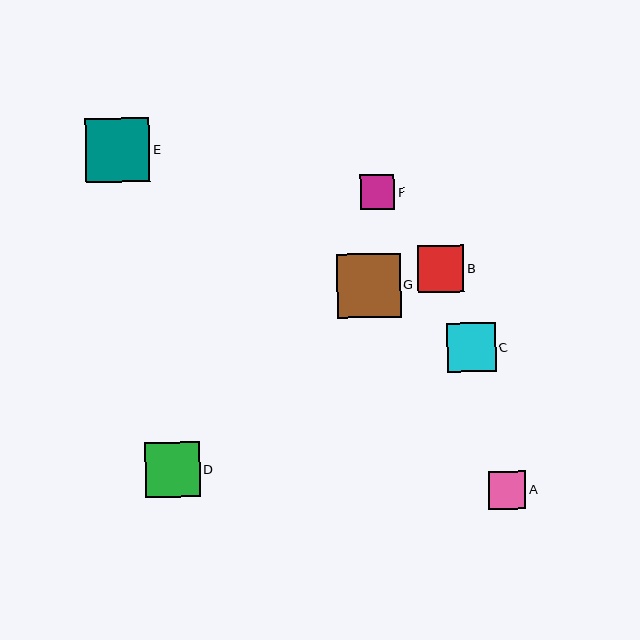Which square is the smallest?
Square F is the smallest with a size of approximately 35 pixels.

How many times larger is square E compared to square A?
Square E is approximately 1.7 times the size of square A.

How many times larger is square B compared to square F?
Square B is approximately 1.3 times the size of square F.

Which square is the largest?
Square E is the largest with a size of approximately 65 pixels.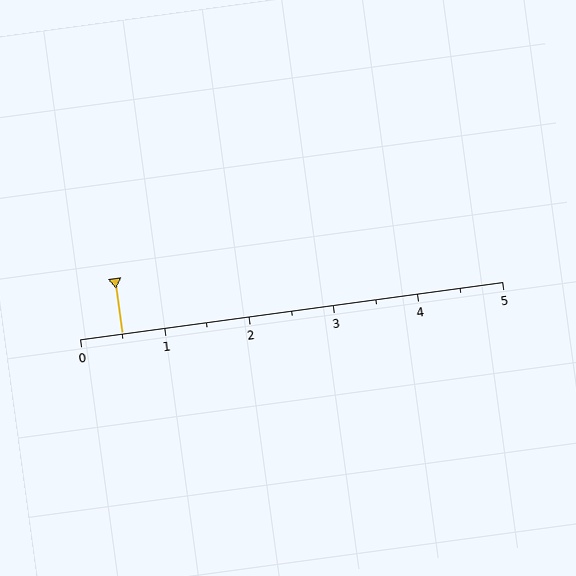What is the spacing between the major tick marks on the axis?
The major ticks are spaced 1 apart.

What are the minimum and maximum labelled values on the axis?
The axis runs from 0 to 5.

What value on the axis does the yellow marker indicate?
The marker indicates approximately 0.5.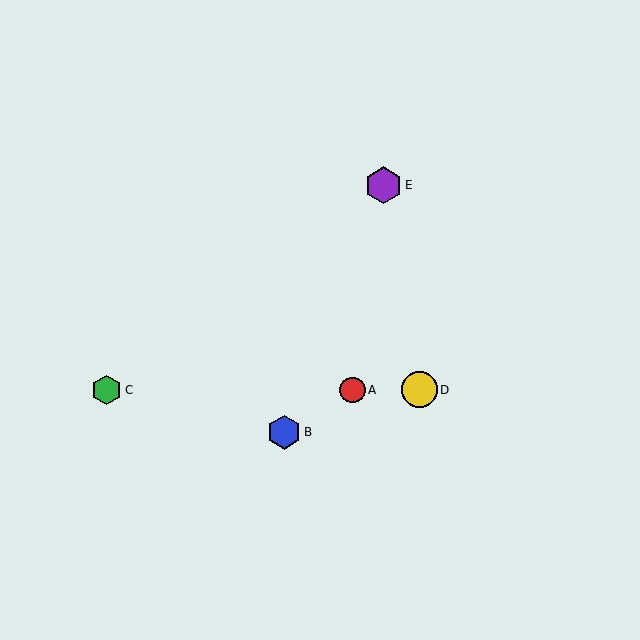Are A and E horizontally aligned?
No, A is at y≈390 and E is at y≈185.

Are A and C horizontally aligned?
Yes, both are at y≈390.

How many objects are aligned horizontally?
3 objects (A, C, D) are aligned horizontally.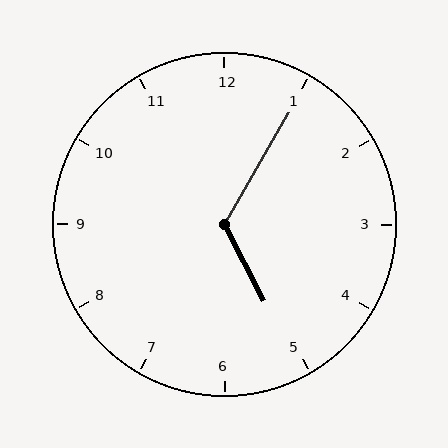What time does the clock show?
5:05.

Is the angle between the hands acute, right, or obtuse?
It is obtuse.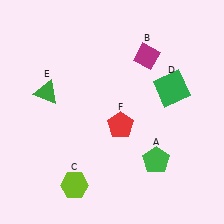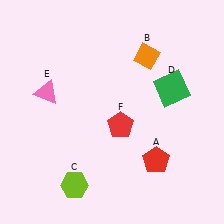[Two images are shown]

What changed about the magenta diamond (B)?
In Image 1, B is magenta. In Image 2, it changed to orange.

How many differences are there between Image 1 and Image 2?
There are 3 differences between the two images.